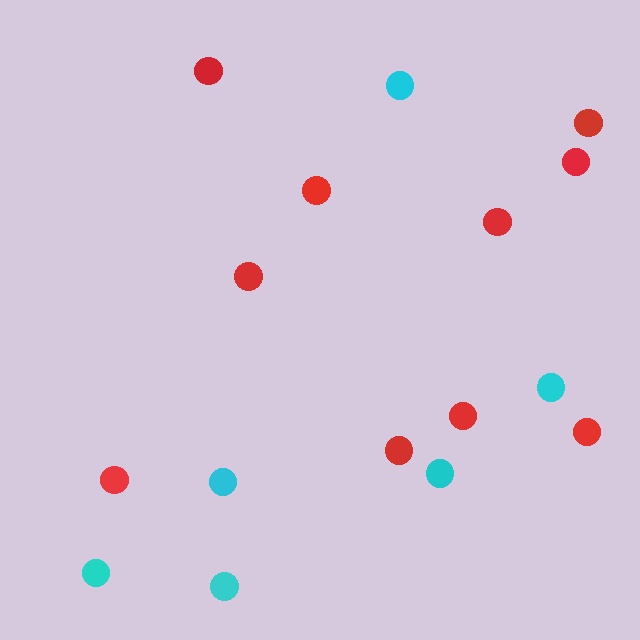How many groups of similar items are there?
There are 2 groups: one group of red circles (10) and one group of cyan circles (6).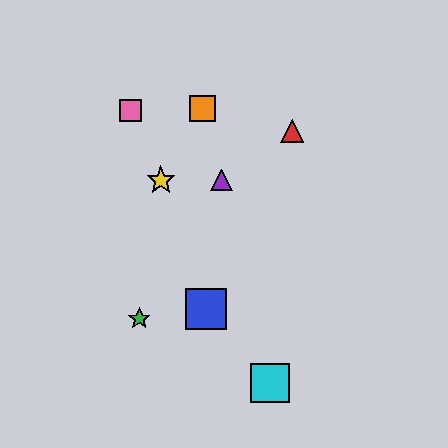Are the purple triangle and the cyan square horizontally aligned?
No, the purple triangle is at y≈180 and the cyan square is at y≈383.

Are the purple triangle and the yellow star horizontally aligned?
Yes, both are at y≈180.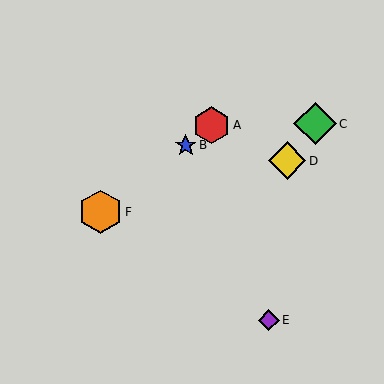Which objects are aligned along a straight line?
Objects A, B, F are aligned along a straight line.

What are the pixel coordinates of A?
Object A is at (211, 125).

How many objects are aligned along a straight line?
3 objects (A, B, F) are aligned along a straight line.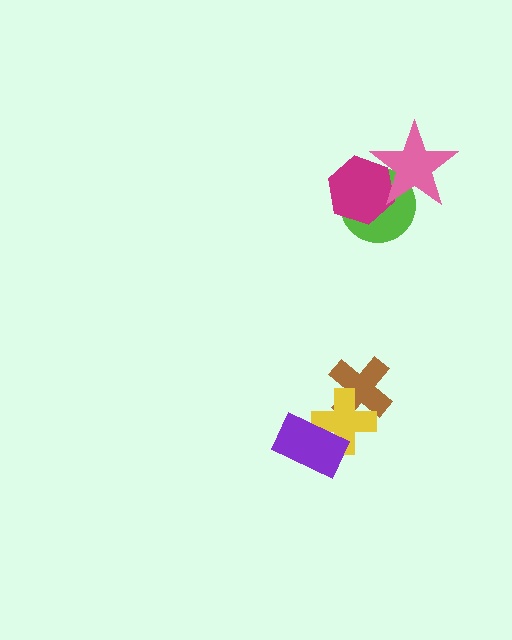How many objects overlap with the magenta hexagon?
2 objects overlap with the magenta hexagon.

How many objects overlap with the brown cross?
1 object overlaps with the brown cross.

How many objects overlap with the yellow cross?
2 objects overlap with the yellow cross.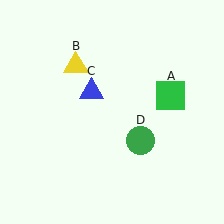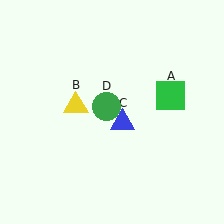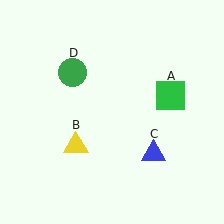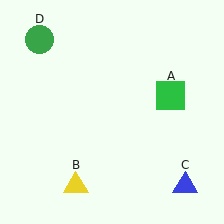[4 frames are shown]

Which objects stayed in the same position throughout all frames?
Green square (object A) remained stationary.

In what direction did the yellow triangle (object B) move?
The yellow triangle (object B) moved down.